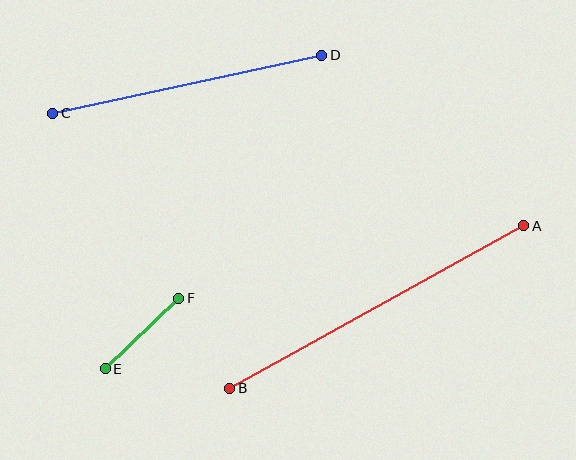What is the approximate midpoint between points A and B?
The midpoint is at approximately (377, 307) pixels.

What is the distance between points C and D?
The distance is approximately 275 pixels.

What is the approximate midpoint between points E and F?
The midpoint is at approximately (142, 333) pixels.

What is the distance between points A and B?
The distance is approximately 336 pixels.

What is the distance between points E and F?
The distance is approximately 102 pixels.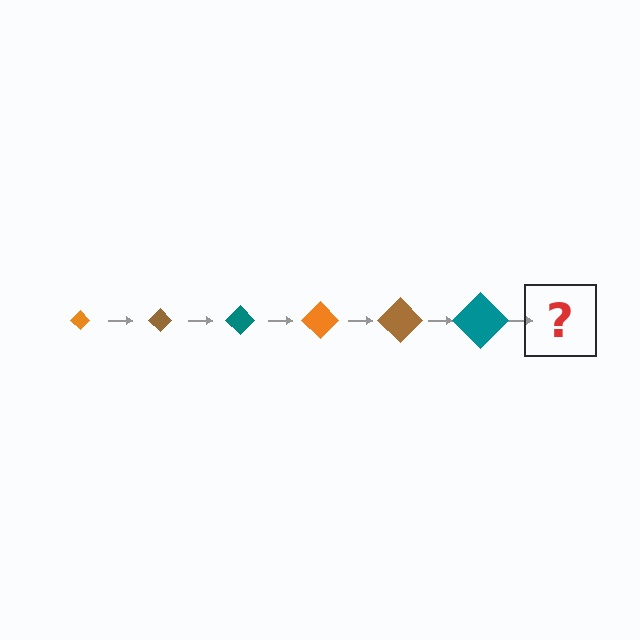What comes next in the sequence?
The next element should be an orange diamond, larger than the previous one.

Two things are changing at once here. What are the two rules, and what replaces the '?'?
The two rules are that the diamond grows larger each step and the color cycles through orange, brown, and teal. The '?' should be an orange diamond, larger than the previous one.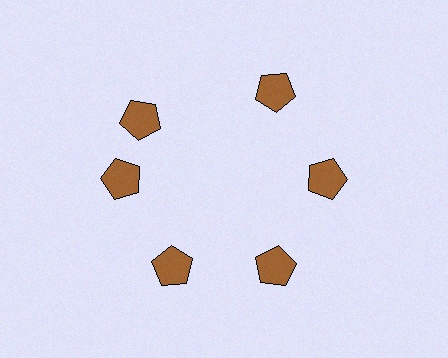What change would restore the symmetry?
The symmetry would be restored by rotating it back into even spacing with its neighbors so that all 6 pentagons sit at equal angles and equal distance from the center.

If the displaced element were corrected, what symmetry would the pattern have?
It would have 6-fold rotational symmetry — the pattern would map onto itself every 60 degrees.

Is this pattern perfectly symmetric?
No. The 6 brown pentagons are arranged in a ring, but one element near the 11 o'clock position is rotated out of alignment along the ring, breaking the 6-fold rotational symmetry.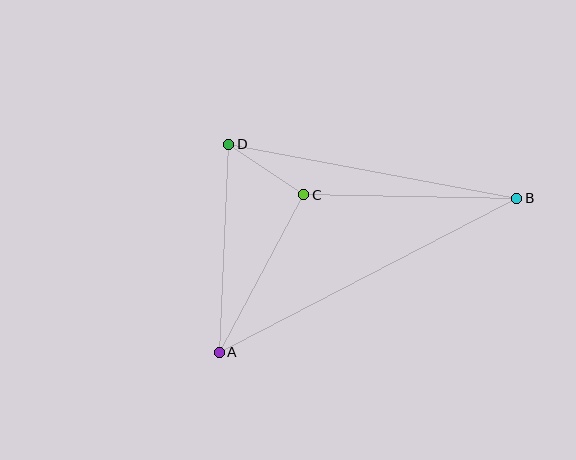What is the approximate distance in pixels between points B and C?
The distance between B and C is approximately 213 pixels.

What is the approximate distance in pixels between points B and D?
The distance between B and D is approximately 293 pixels.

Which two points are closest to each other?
Points C and D are closest to each other.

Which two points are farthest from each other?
Points A and B are farthest from each other.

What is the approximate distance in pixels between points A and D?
The distance between A and D is approximately 208 pixels.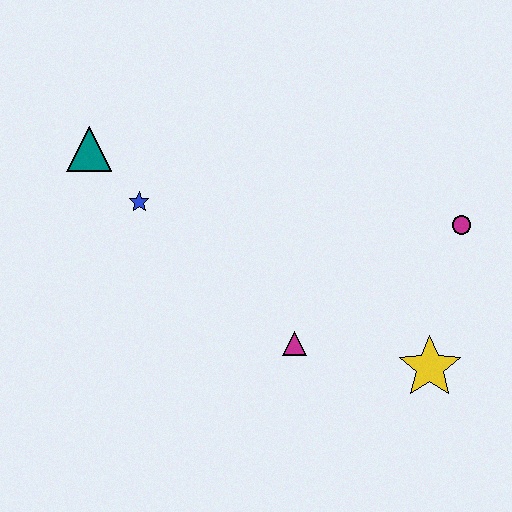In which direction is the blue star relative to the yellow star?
The blue star is to the left of the yellow star.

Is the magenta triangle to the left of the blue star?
No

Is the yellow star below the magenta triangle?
Yes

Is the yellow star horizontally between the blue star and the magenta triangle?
No